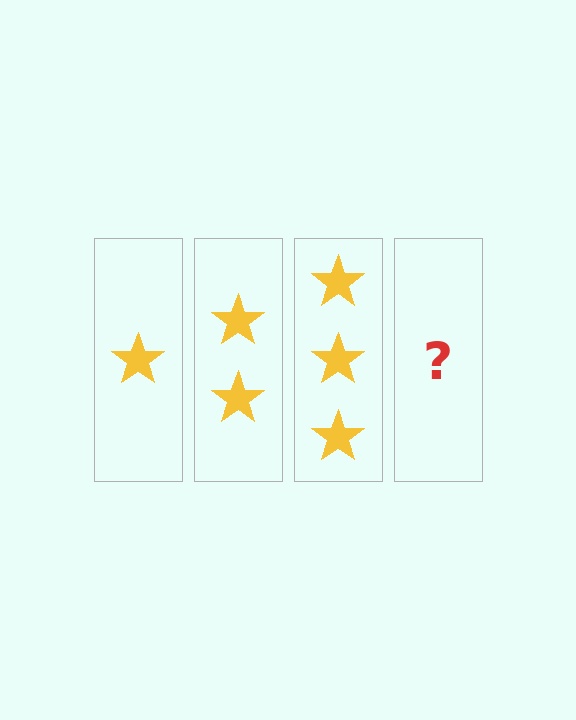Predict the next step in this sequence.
The next step is 4 stars.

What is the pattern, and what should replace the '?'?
The pattern is that each step adds one more star. The '?' should be 4 stars.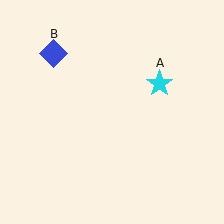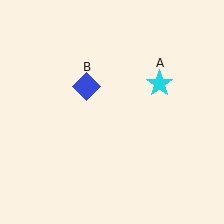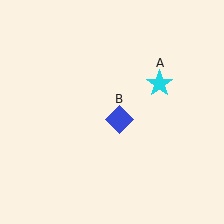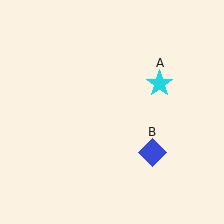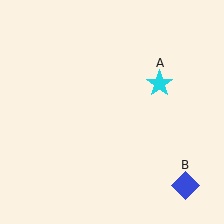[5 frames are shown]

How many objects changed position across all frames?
1 object changed position: blue diamond (object B).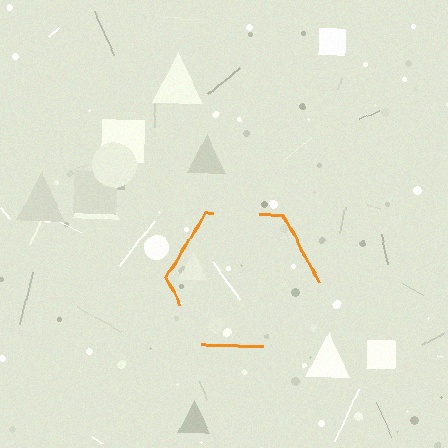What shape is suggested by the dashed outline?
The dashed outline suggests a hexagon.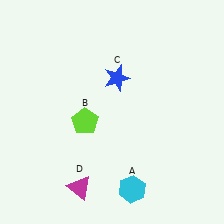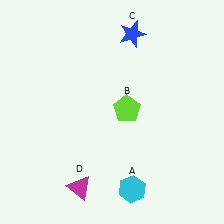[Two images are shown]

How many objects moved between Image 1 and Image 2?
2 objects moved between the two images.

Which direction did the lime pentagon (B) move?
The lime pentagon (B) moved right.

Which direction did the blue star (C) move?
The blue star (C) moved up.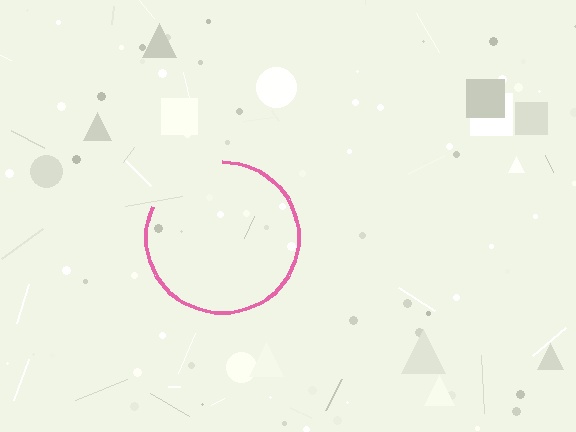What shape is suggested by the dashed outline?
The dashed outline suggests a circle.